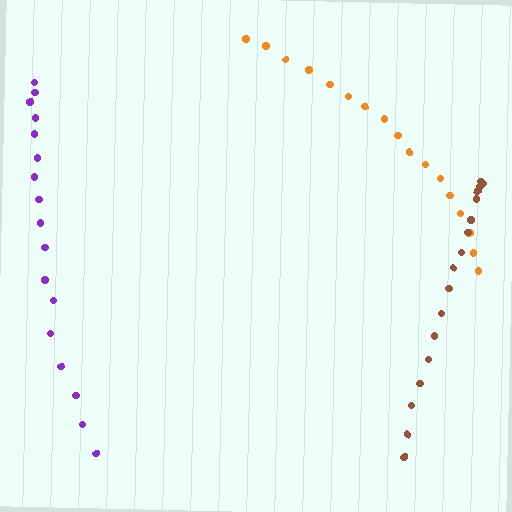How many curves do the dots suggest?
There are 3 distinct paths.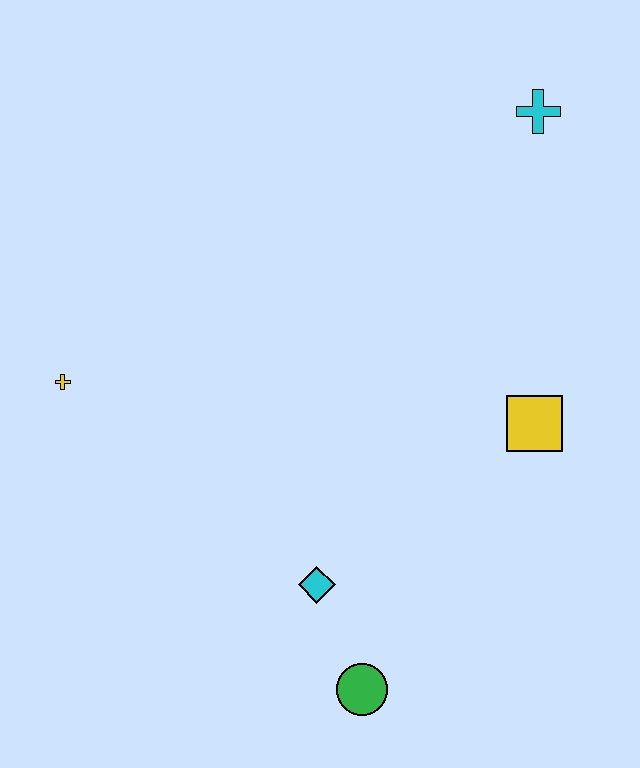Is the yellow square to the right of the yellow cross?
Yes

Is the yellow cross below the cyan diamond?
No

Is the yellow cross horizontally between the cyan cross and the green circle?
No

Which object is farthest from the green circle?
The cyan cross is farthest from the green circle.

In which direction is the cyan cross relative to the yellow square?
The cyan cross is above the yellow square.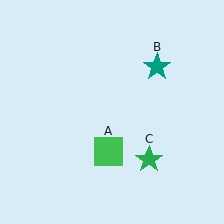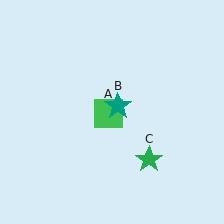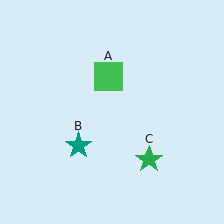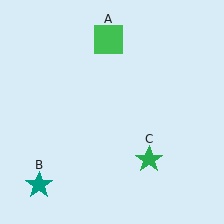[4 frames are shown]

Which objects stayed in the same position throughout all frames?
Green star (object C) remained stationary.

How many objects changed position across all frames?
2 objects changed position: green square (object A), teal star (object B).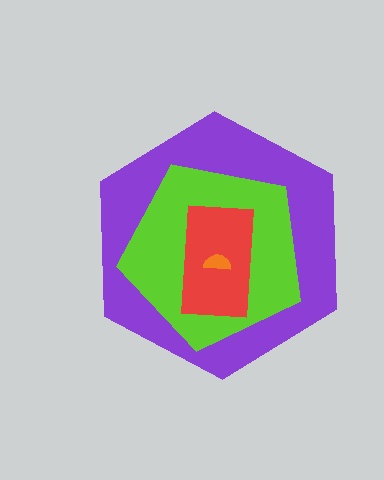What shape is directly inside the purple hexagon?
The lime pentagon.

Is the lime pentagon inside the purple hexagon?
Yes.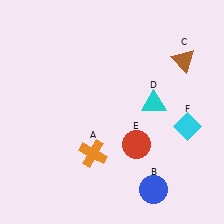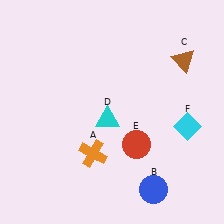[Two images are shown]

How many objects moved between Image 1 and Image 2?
1 object moved between the two images.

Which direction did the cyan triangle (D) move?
The cyan triangle (D) moved left.